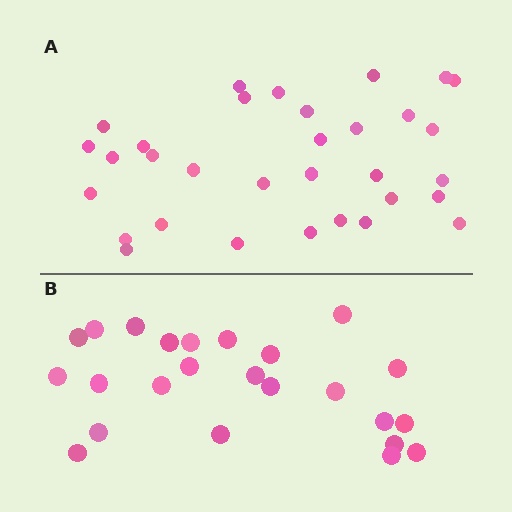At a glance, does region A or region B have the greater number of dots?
Region A (the top region) has more dots.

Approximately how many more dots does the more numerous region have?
Region A has roughly 8 or so more dots than region B.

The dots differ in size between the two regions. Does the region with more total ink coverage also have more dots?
No. Region B has more total ink coverage because its dots are larger, but region A actually contains more individual dots. Total area can be misleading — the number of items is what matters here.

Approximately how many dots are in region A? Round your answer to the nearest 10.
About 30 dots. (The exact count is 32, which rounds to 30.)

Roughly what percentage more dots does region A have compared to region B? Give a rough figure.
About 35% more.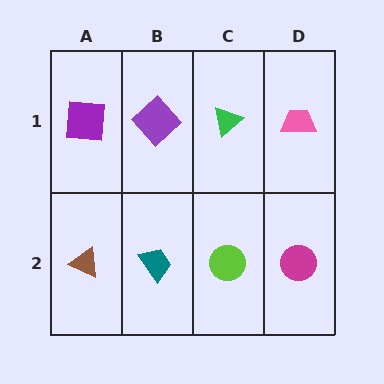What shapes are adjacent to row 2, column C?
A green triangle (row 1, column C), a teal trapezoid (row 2, column B), a magenta circle (row 2, column D).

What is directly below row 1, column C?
A lime circle.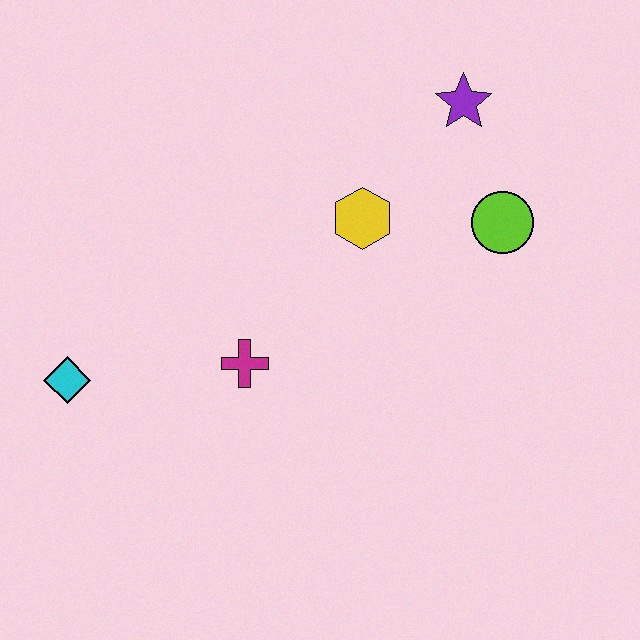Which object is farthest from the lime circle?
The cyan diamond is farthest from the lime circle.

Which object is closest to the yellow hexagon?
The lime circle is closest to the yellow hexagon.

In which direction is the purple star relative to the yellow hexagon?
The purple star is above the yellow hexagon.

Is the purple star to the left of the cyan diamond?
No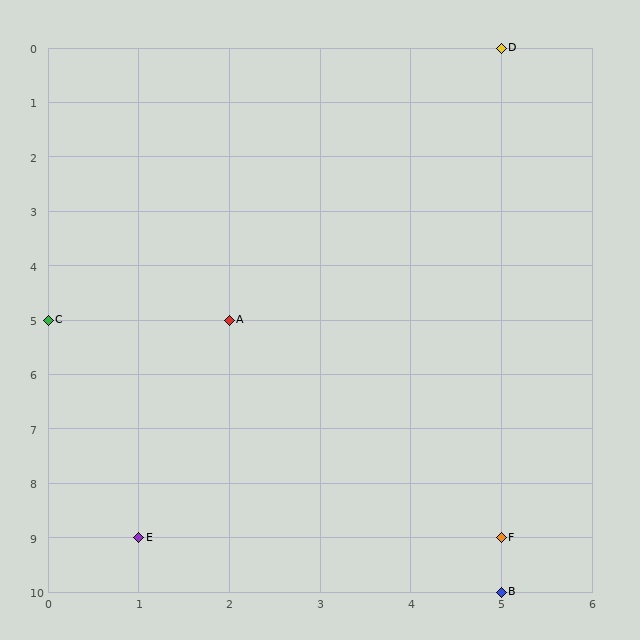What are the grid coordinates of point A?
Point A is at grid coordinates (2, 5).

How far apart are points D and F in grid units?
Points D and F are 9 rows apart.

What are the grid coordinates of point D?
Point D is at grid coordinates (5, 0).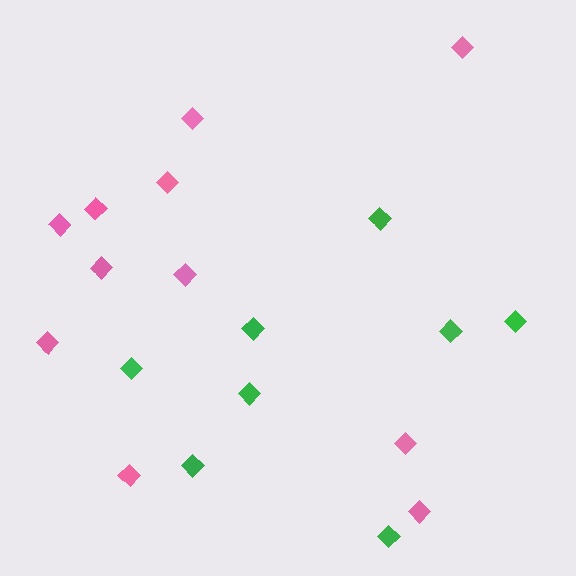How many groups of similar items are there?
There are 2 groups: one group of pink diamonds (11) and one group of green diamonds (8).